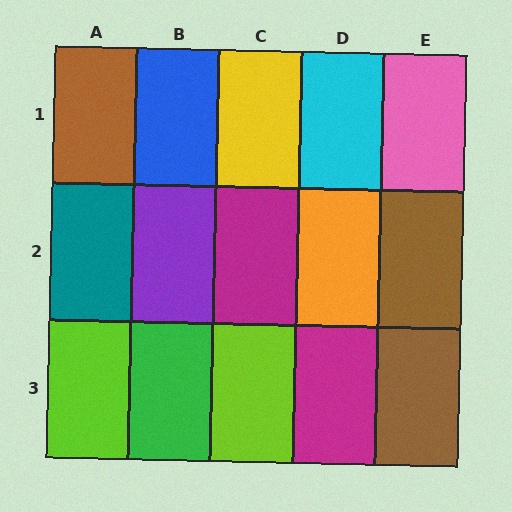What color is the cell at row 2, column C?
Magenta.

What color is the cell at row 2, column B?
Purple.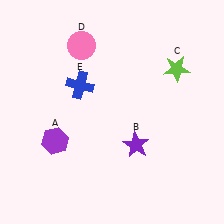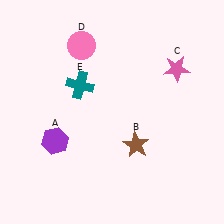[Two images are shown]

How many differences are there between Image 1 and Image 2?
There are 3 differences between the two images.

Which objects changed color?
B changed from purple to brown. C changed from lime to pink. E changed from blue to teal.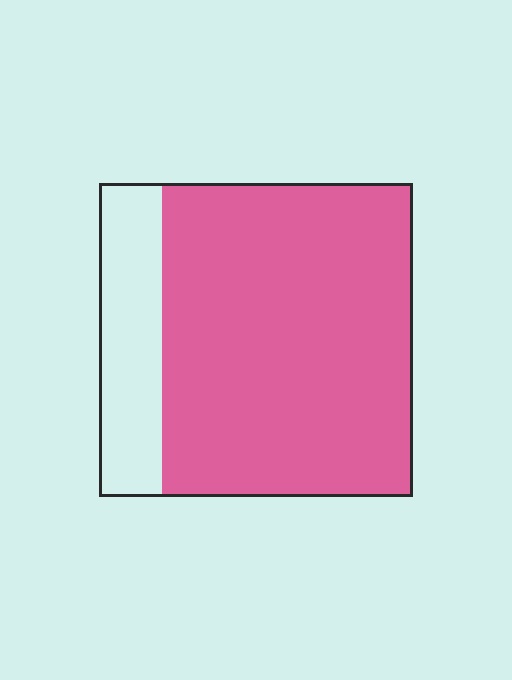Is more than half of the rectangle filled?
Yes.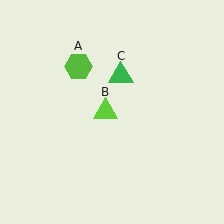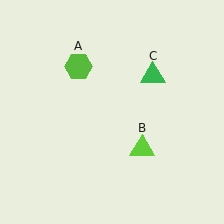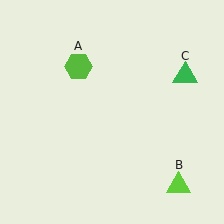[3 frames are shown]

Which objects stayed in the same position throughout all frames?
Lime hexagon (object A) remained stationary.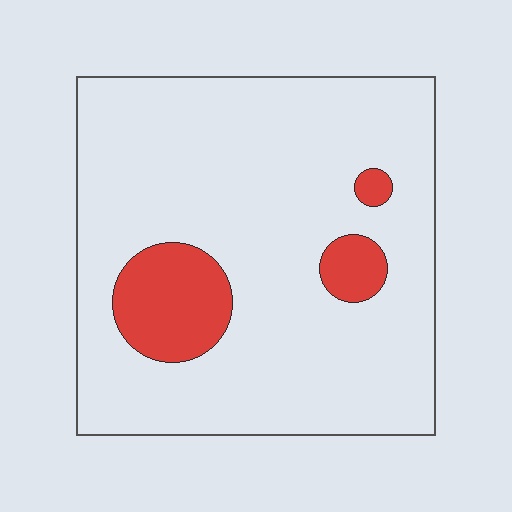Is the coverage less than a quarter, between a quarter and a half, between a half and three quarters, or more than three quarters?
Less than a quarter.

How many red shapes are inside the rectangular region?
3.